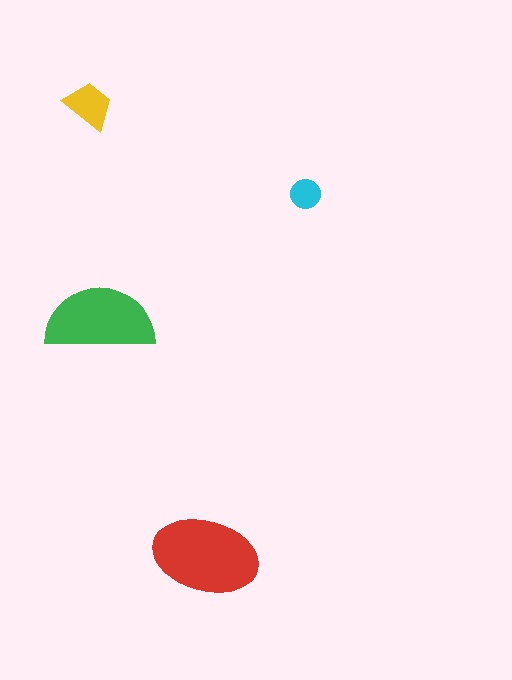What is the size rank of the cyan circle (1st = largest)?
4th.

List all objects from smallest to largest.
The cyan circle, the yellow trapezoid, the green semicircle, the red ellipse.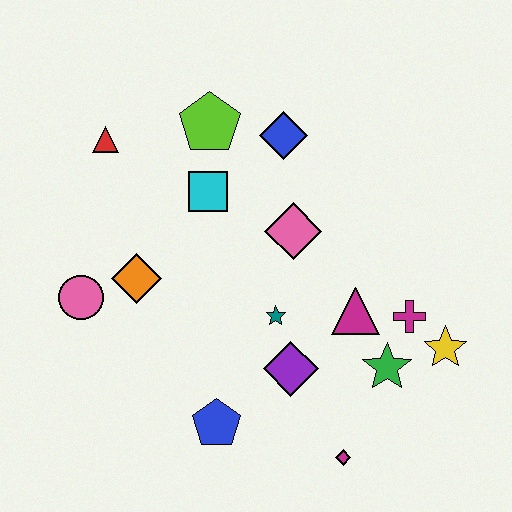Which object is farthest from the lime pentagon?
The magenta diamond is farthest from the lime pentagon.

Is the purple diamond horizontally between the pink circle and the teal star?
No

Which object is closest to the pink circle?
The orange diamond is closest to the pink circle.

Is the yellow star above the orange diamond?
No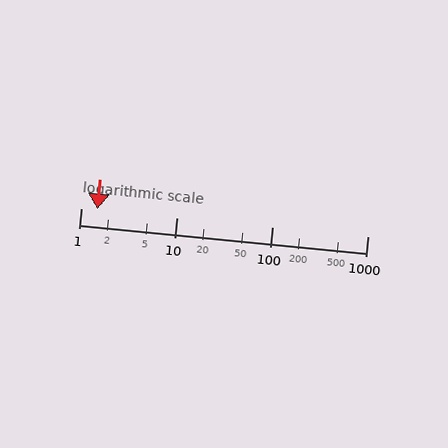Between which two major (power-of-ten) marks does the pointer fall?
The pointer is between 1 and 10.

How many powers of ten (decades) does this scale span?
The scale spans 3 decades, from 1 to 1000.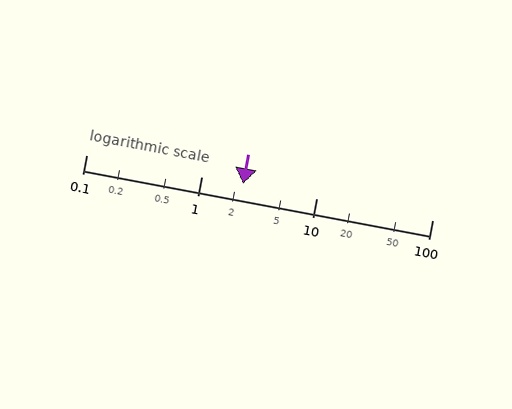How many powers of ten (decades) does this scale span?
The scale spans 3 decades, from 0.1 to 100.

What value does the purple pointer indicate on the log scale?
The pointer indicates approximately 2.3.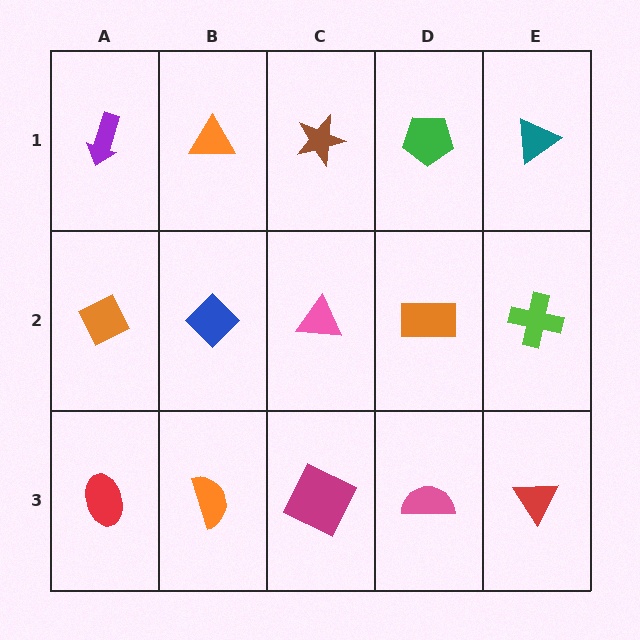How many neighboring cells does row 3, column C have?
3.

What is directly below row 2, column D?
A pink semicircle.